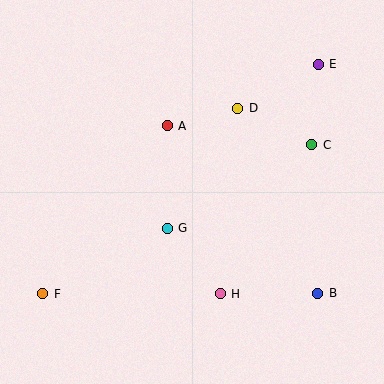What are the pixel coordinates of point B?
Point B is at (318, 293).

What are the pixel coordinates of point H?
Point H is at (220, 294).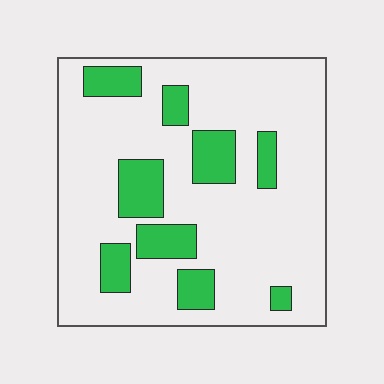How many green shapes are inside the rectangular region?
9.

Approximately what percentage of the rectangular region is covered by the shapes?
Approximately 20%.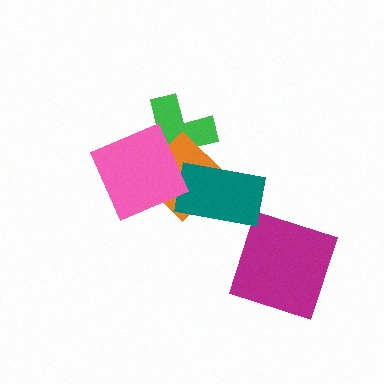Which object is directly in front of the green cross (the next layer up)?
The orange diamond is directly in front of the green cross.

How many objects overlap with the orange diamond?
3 objects overlap with the orange diamond.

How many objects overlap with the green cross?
3 objects overlap with the green cross.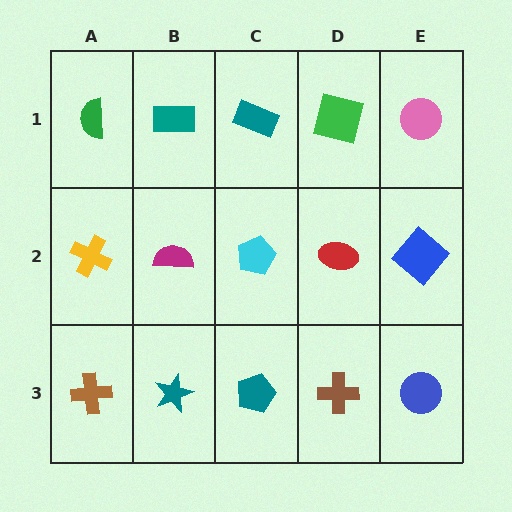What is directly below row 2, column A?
A brown cross.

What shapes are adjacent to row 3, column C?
A cyan pentagon (row 2, column C), a teal star (row 3, column B), a brown cross (row 3, column D).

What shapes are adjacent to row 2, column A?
A green semicircle (row 1, column A), a brown cross (row 3, column A), a magenta semicircle (row 2, column B).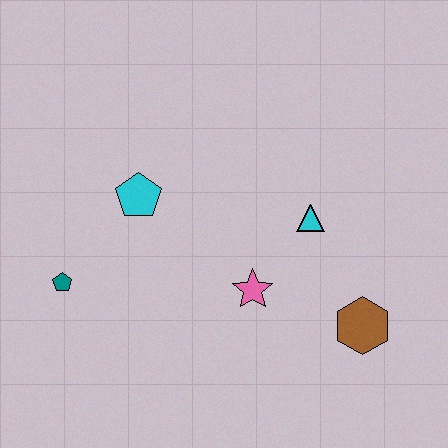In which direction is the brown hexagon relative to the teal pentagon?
The brown hexagon is to the right of the teal pentagon.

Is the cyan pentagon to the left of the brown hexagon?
Yes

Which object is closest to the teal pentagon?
The cyan pentagon is closest to the teal pentagon.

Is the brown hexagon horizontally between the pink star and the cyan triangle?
No